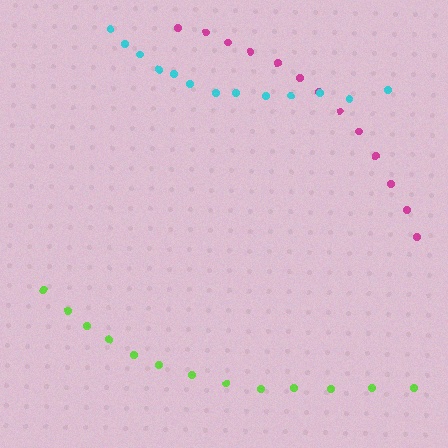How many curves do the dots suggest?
There are 3 distinct paths.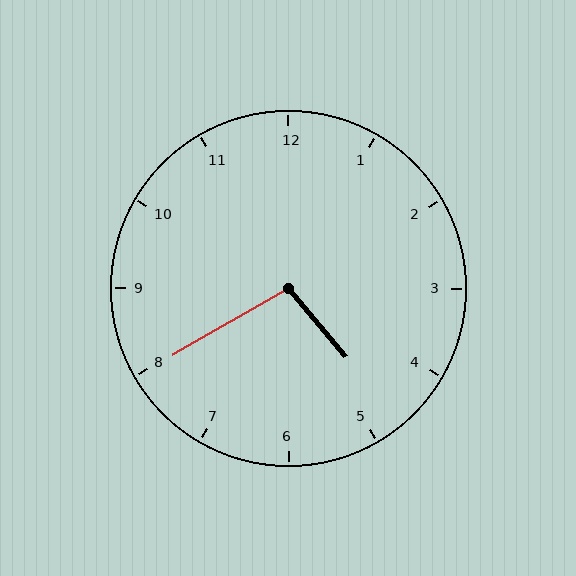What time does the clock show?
4:40.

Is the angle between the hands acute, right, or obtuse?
It is obtuse.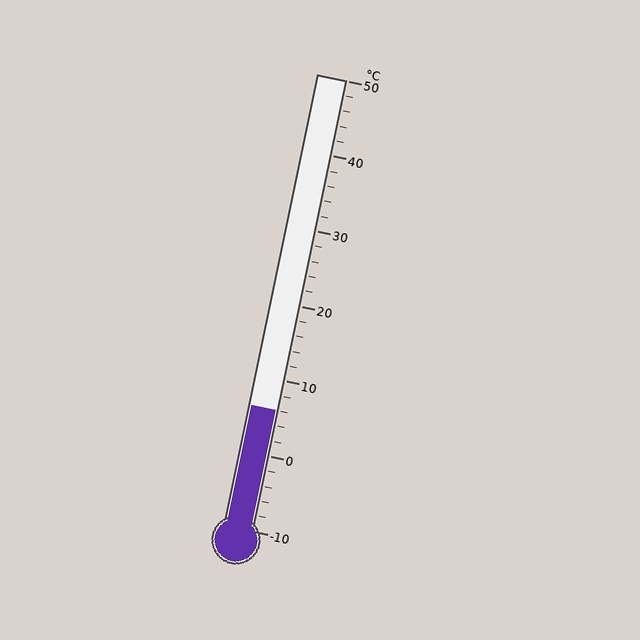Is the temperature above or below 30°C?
The temperature is below 30°C.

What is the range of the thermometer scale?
The thermometer scale ranges from -10°C to 50°C.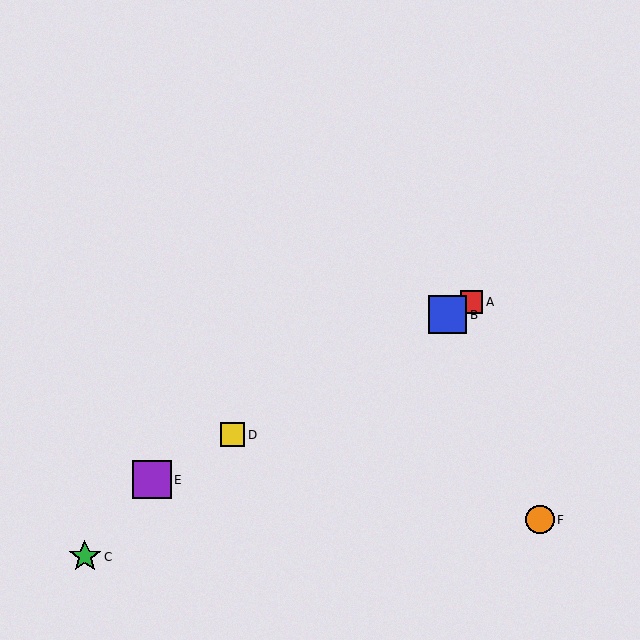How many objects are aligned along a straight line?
4 objects (A, B, D, E) are aligned along a straight line.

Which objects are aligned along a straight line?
Objects A, B, D, E are aligned along a straight line.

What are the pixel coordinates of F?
Object F is at (540, 520).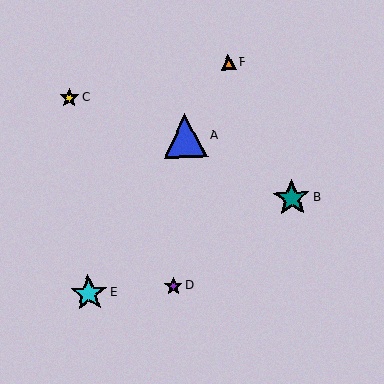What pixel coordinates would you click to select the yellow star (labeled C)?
Click at (69, 98) to select the yellow star C.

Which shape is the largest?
The blue triangle (labeled A) is the largest.